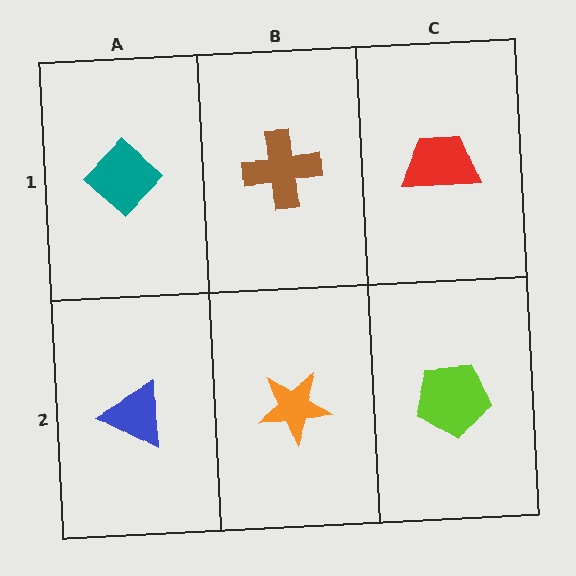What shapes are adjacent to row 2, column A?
A teal diamond (row 1, column A), an orange star (row 2, column B).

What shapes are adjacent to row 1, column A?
A blue triangle (row 2, column A), a brown cross (row 1, column B).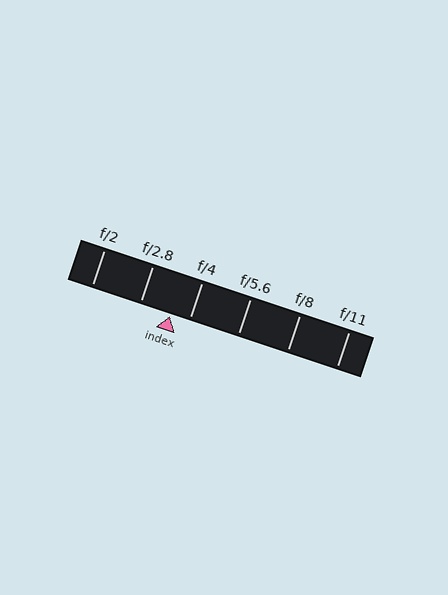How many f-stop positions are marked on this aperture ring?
There are 6 f-stop positions marked.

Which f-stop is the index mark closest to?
The index mark is closest to f/4.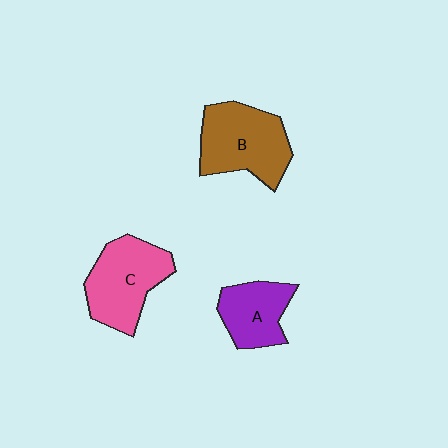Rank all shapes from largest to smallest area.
From largest to smallest: B (brown), C (pink), A (purple).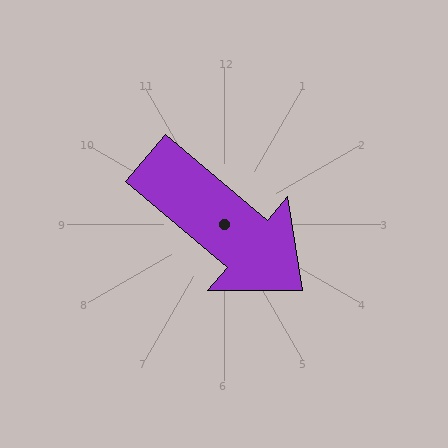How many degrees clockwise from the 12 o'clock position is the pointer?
Approximately 130 degrees.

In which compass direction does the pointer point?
Southeast.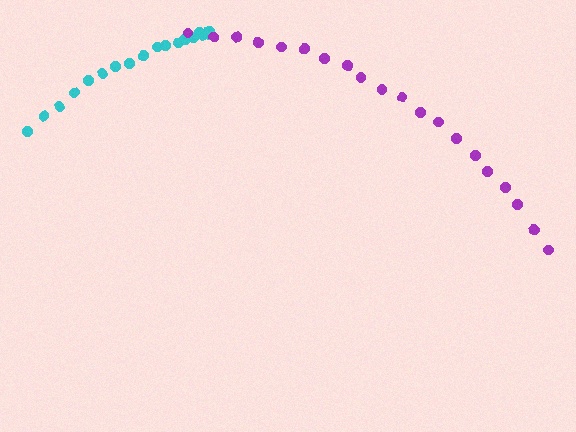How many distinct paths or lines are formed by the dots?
There are 2 distinct paths.